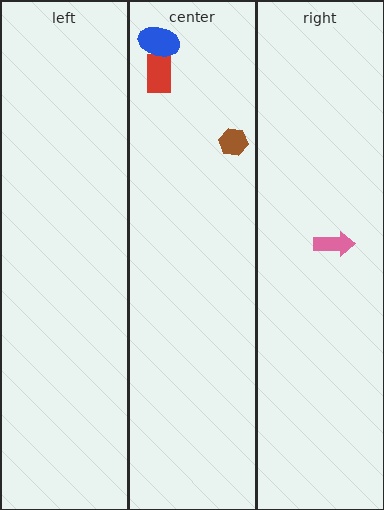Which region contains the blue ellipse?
The center region.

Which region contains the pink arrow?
The right region.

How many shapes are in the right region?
1.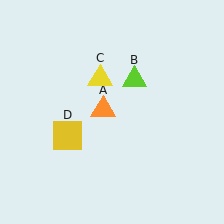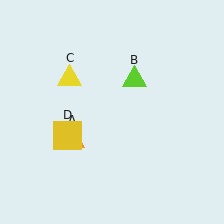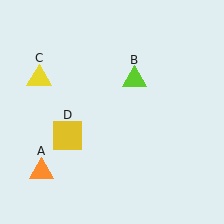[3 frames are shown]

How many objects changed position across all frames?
2 objects changed position: orange triangle (object A), yellow triangle (object C).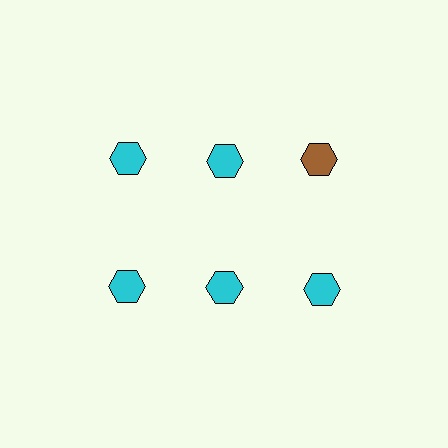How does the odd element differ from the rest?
It has a different color: brown instead of cyan.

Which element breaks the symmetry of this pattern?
The brown hexagon in the top row, center column breaks the symmetry. All other shapes are cyan hexagons.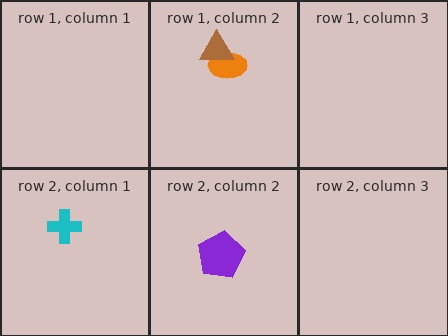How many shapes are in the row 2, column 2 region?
1.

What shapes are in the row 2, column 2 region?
The purple pentagon.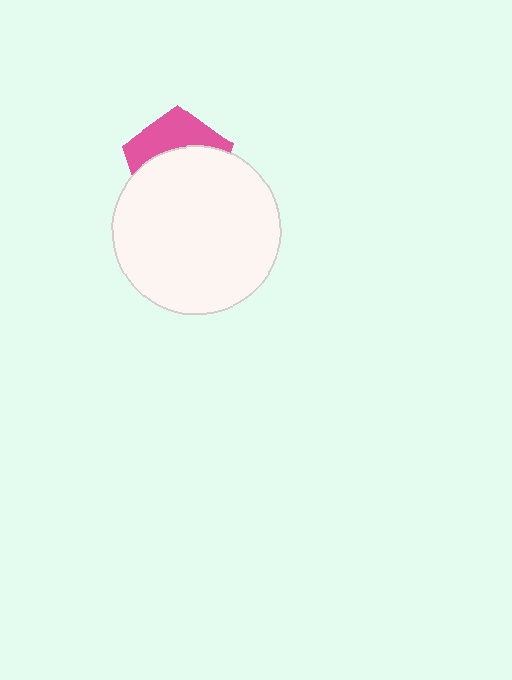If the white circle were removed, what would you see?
You would see the complete pink pentagon.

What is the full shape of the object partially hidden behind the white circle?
The partially hidden object is a pink pentagon.